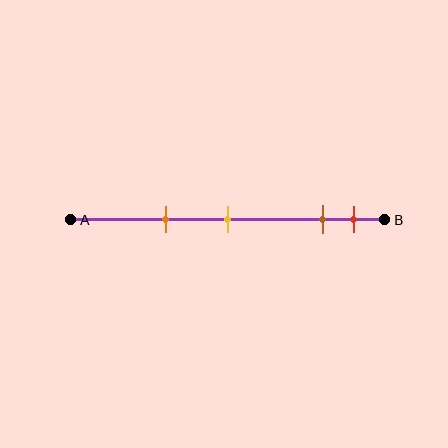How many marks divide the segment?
There are 4 marks dividing the segment.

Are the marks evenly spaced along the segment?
No, the marks are not evenly spaced.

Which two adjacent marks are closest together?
The brown and red marks are the closest adjacent pair.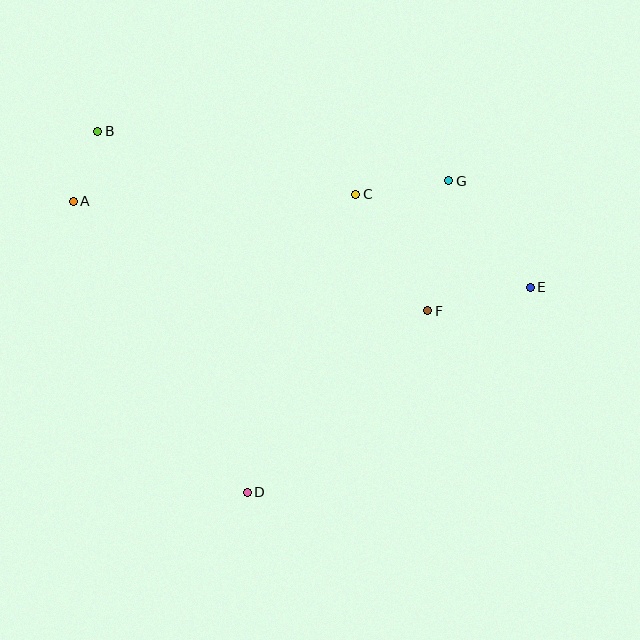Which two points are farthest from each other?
Points A and E are farthest from each other.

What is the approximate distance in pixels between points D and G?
The distance between D and G is approximately 371 pixels.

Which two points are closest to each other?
Points A and B are closest to each other.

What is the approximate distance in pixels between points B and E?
The distance between B and E is approximately 460 pixels.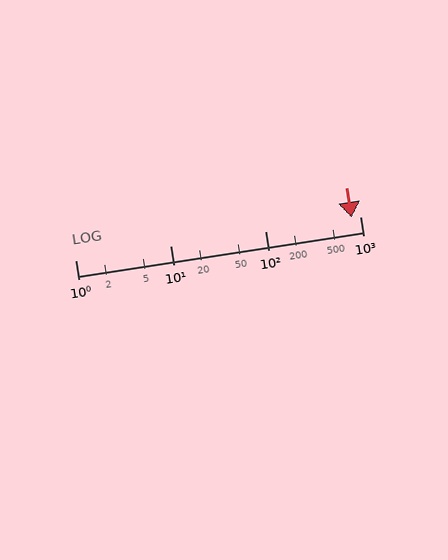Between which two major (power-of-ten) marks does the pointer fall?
The pointer is between 100 and 1000.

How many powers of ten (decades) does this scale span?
The scale spans 3 decades, from 1 to 1000.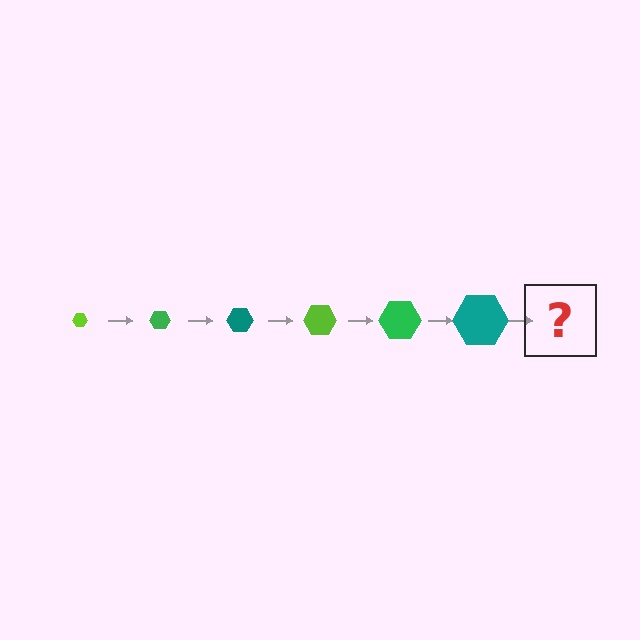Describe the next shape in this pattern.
It should be a lime hexagon, larger than the previous one.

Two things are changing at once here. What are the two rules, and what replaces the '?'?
The two rules are that the hexagon grows larger each step and the color cycles through lime, green, and teal. The '?' should be a lime hexagon, larger than the previous one.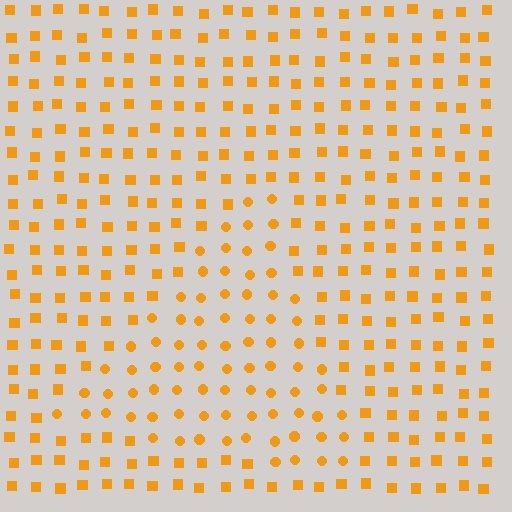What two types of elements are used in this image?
The image uses circles inside the triangle region and squares outside it.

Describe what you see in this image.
The image is filled with small orange elements arranged in a uniform grid. A triangle-shaped region contains circles, while the surrounding area contains squares. The boundary is defined purely by the change in element shape.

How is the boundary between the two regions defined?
The boundary is defined by a change in element shape: circles inside vs. squares outside. All elements share the same color and spacing.